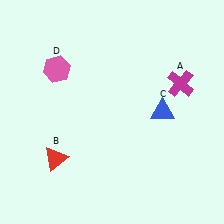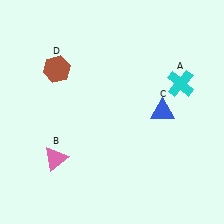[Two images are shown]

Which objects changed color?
A changed from magenta to cyan. B changed from red to pink. D changed from pink to brown.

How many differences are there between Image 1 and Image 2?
There are 3 differences between the two images.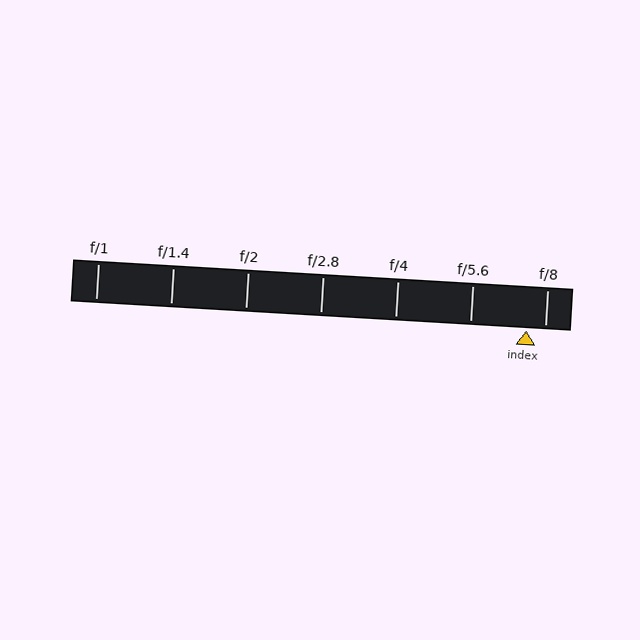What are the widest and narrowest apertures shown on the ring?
The widest aperture shown is f/1 and the narrowest is f/8.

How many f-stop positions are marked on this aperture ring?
There are 7 f-stop positions marked.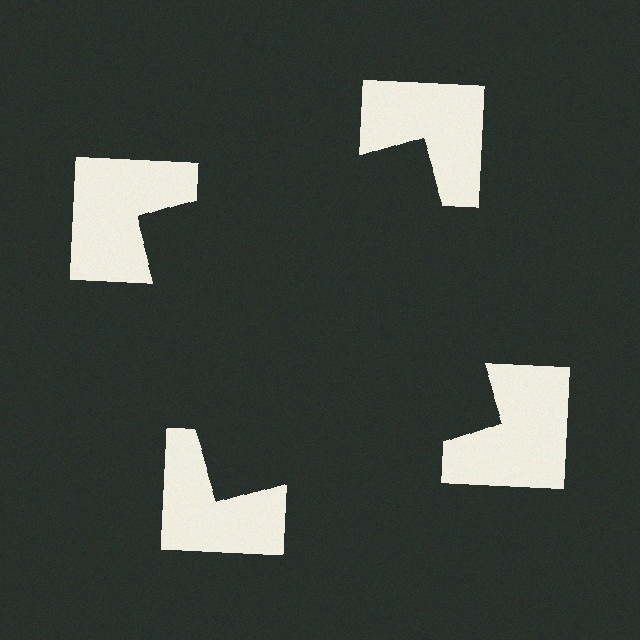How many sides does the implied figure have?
4 sides.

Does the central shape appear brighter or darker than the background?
It typically appears slightly darker than the background, even though no actual brightness change is drawn.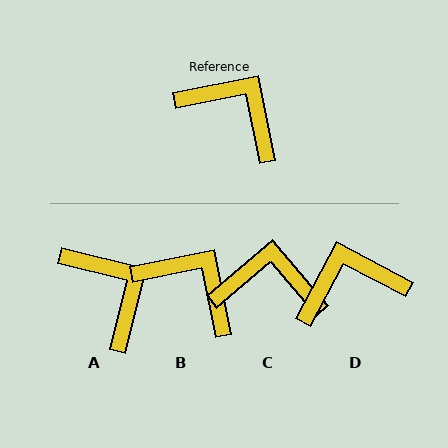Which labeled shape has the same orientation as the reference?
B.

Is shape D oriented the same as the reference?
No, it is off by about 51 degrees.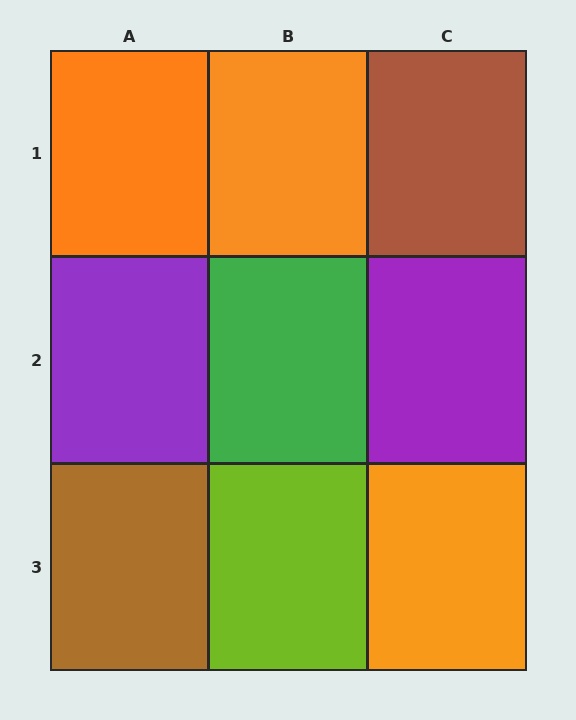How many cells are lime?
1 cell is lime.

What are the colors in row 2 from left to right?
Purple, green, purple.